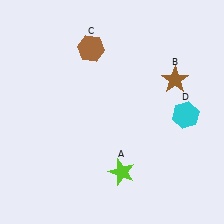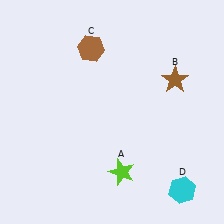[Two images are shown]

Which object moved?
The cyan hexagon (D) moved down.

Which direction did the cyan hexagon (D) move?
The cyan hexagon (D) moved down.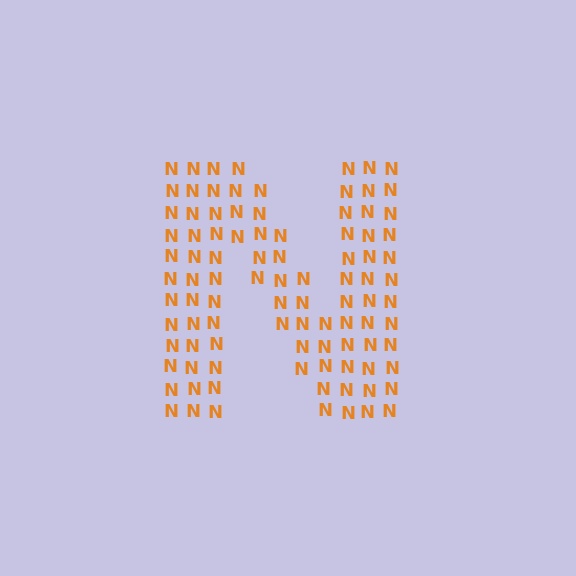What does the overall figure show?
The overall figure shows the letter N.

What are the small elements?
The small elements are letter N's.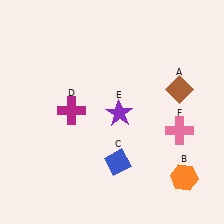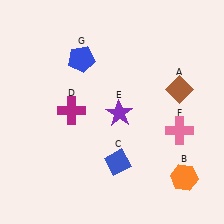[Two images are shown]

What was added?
A blue pentagon (G) was added in Image 2.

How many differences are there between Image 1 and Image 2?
There is 1 difference between the two images.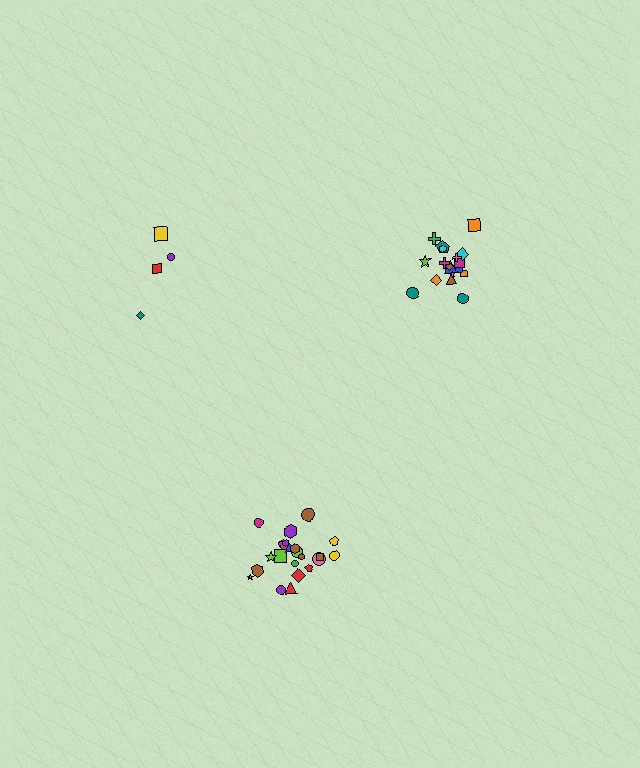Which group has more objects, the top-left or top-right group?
The top-right group.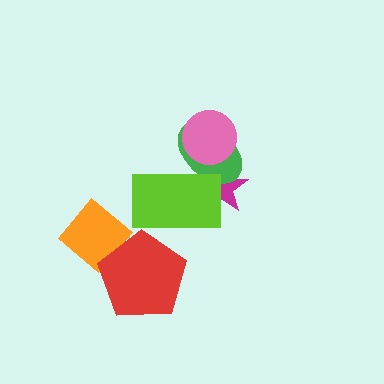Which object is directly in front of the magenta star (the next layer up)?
The green ellipse is directly in front of the magenta star.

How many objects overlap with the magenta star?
2 objects overlap with the magenta star.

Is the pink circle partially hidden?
No, no other shape covers it.